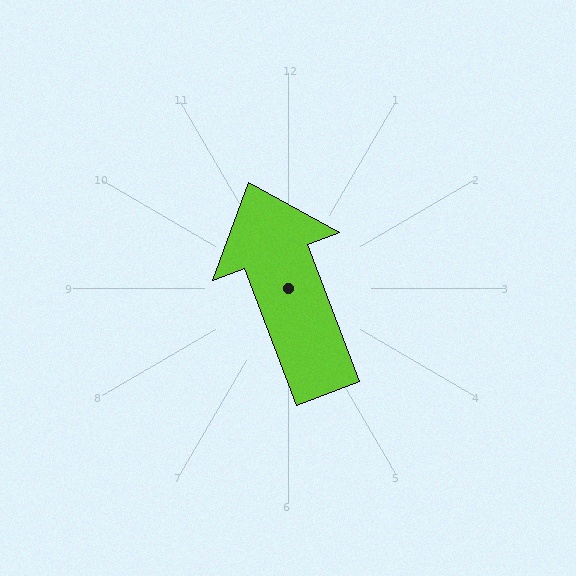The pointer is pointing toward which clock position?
Roughly 11 o'clock.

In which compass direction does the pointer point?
North.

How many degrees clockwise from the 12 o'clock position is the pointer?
Approximately 339 degrees.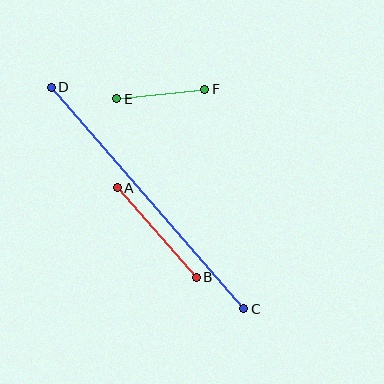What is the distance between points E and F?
The distance is approximately 89 pixels.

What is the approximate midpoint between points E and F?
The midpoint is at approximately (161, 94) pixels.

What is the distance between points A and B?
The distance is approximately 119 pixels.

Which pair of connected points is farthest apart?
Points C and D are farthest apart.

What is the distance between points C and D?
The distance is approximately 294 pixels.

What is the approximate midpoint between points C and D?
The midpoint is at approximately (148, 198) pixels.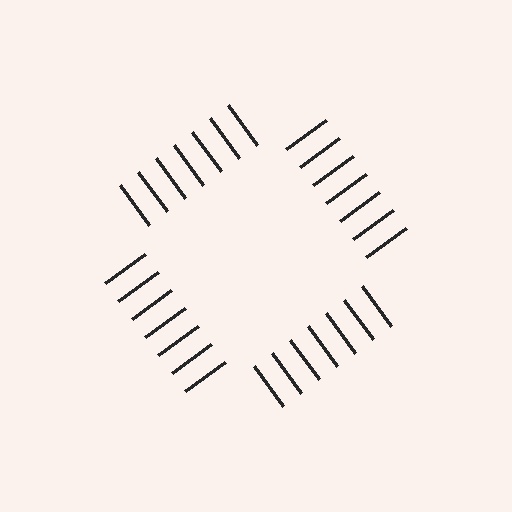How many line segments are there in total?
28 — 7 along each of the 4 edges.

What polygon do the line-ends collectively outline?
An illusory square — the line segments terminate on its edges but no continuous stroke is drawn.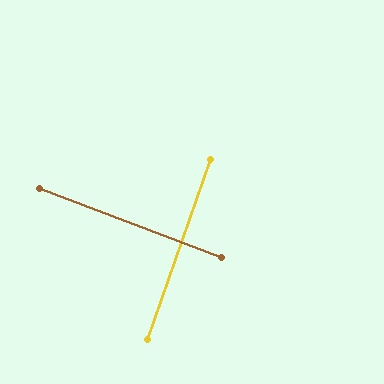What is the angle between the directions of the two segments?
Approximately 88 degrees.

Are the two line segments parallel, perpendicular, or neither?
Perpendicular — they meet at approximately 88°.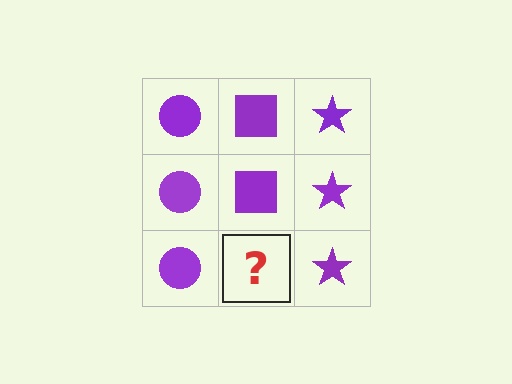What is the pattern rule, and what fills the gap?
The rule is that each column has a consistent shape. The gap should be filled with a purple square.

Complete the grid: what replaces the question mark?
The question mark should be replaced with a purple square.